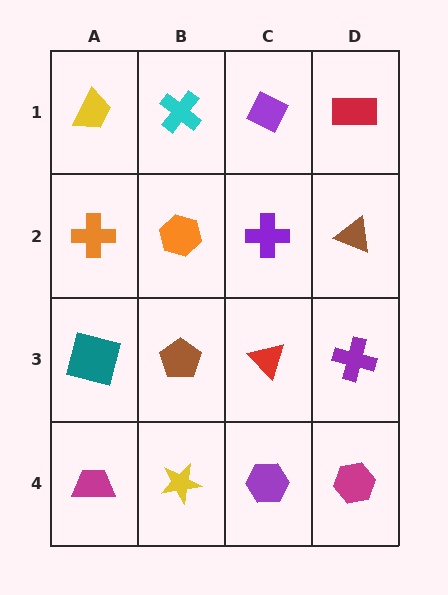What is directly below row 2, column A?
A teal square.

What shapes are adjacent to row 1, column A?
An orange cross (row 2, column A), a cyan cross (row 1, column B).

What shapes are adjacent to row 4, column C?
A red triangle (row 3, column C), a yellow star (row 4, column B), a magenta hexagon (row 4, column D).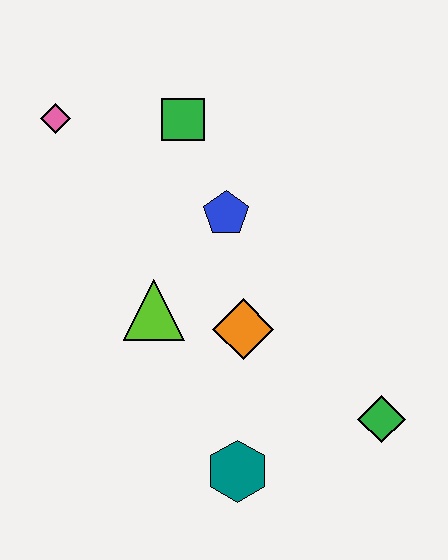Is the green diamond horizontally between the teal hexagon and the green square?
No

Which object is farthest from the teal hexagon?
The pink diamond is farthest from the teal hexagon.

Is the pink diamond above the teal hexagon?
Yes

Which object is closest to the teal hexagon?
The orange diamond is closest to the teal hexagon.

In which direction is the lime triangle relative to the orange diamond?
The lime triangle is to the left of the orange diamond.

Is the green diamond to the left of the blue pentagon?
No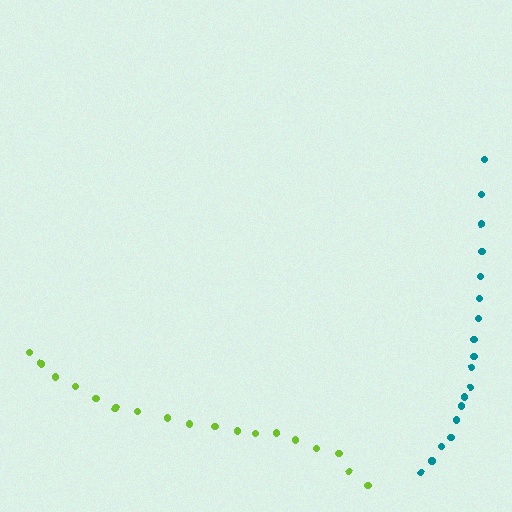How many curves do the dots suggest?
There are 2 distinct paths.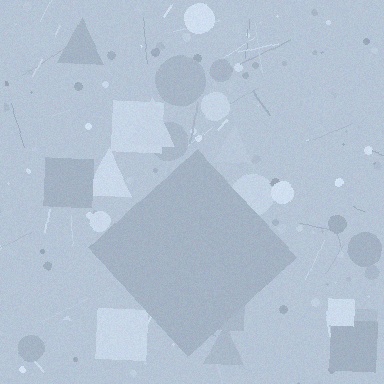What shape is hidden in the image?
A diamond is hidden in the image.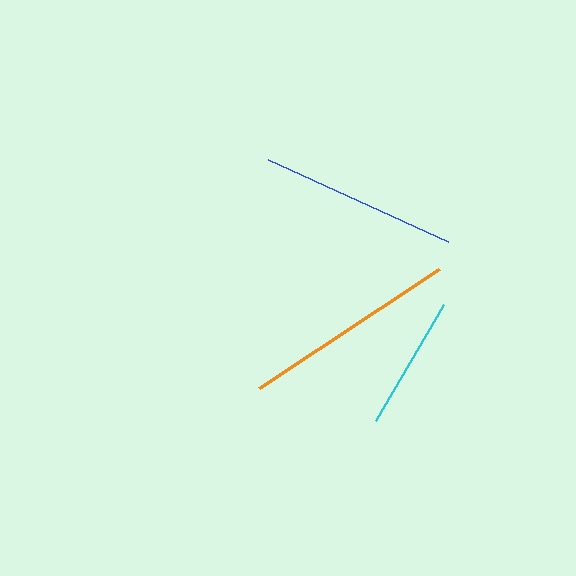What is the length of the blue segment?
The blue segment is approximately 198 pixels long.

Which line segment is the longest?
The orange line is the longest at approximately 216 pixels.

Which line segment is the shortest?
The cyan line is the shortest at approximately 135 pixels.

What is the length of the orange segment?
The orange segment is approximately 216 pixels long.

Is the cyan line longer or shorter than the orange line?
The orange line is longer than the cyan line.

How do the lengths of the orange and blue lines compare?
The orange and blue lines are approximately the same length.